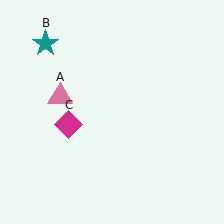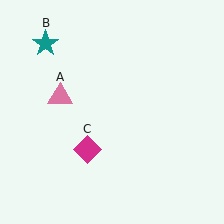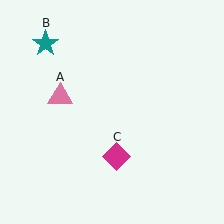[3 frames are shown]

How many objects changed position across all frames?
1 object changed position: magenta diamond (object C).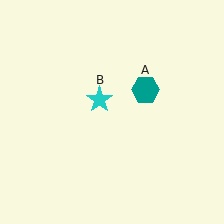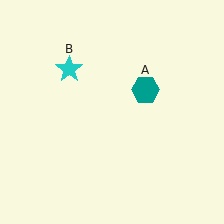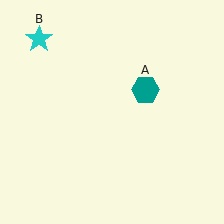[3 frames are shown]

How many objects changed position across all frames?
1 object changed position: cyan star (object B).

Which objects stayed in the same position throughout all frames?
Teal hexagon (object A) remained stationary.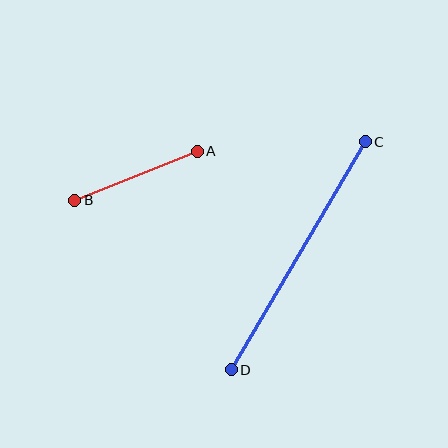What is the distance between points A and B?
The distance is approximately 132 pixels.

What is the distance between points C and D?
The distance is approximately 264 pixels.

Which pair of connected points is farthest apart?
Points C and D are farthest apart.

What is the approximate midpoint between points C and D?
The midpoint is at approximately (298, 256) pixels.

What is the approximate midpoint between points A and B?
The midpoint is at approximately (136, 176) pixels.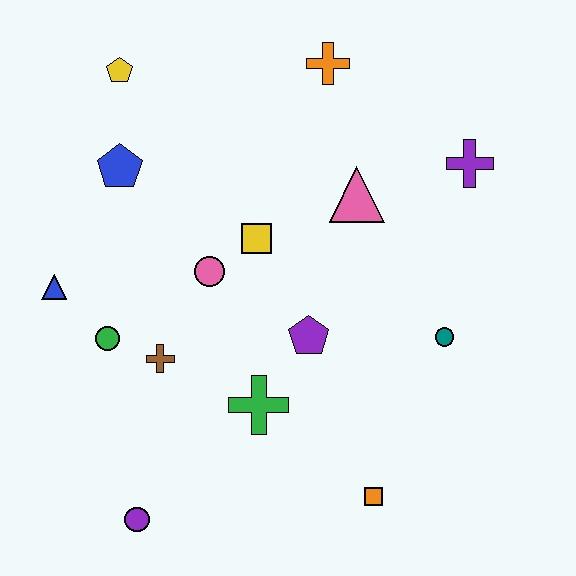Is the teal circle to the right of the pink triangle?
Yes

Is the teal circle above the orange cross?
No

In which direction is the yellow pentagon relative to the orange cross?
The yellow pentagon is to the left of the orange cross.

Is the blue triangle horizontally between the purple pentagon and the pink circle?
No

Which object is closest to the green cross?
The purple pentagon is closest to the green cross.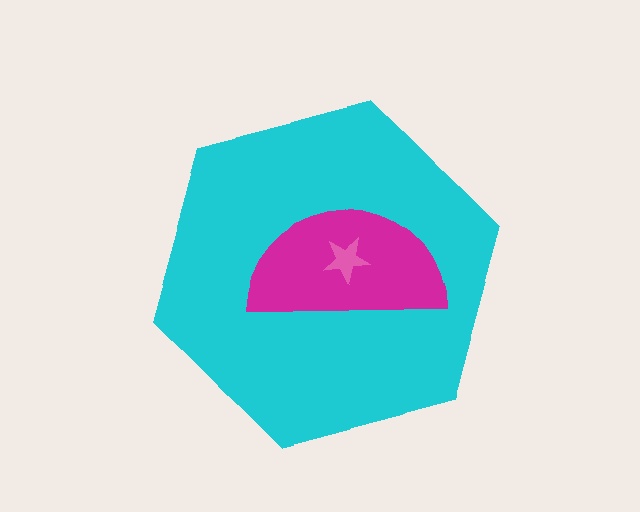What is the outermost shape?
The cyan hexagon.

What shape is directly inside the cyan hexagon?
The magenta semicircle.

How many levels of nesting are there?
3.